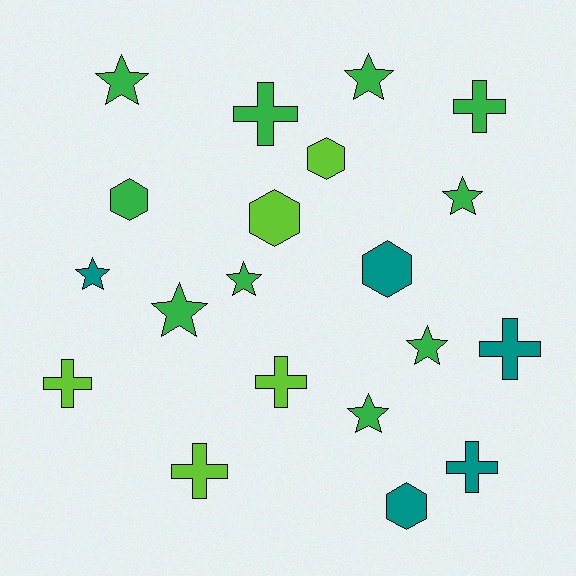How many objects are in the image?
There are 20 objects.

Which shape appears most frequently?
Star, with 8 objects.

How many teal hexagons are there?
There are 2 teal hexagons.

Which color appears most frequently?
Green, with 10 objects.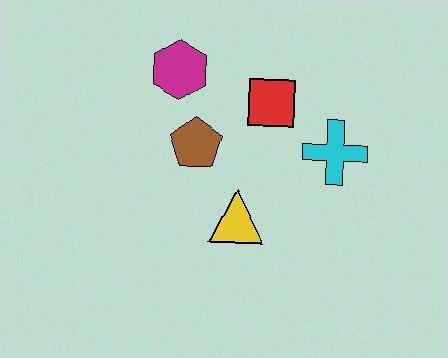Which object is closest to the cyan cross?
The red square is closest to the cyan cross.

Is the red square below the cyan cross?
No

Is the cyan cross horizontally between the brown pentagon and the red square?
No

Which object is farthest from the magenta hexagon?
The cyan cross is farthest from the magenta hexagon.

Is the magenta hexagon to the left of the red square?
Yes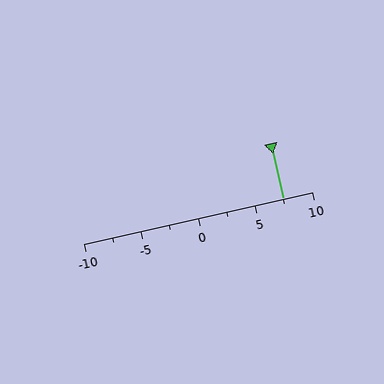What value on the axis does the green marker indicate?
The marker indicates approximately 7.5.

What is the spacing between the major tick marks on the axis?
The major ticks are spaced 5 apart.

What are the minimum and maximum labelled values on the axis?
The axis runs from -10 to 10.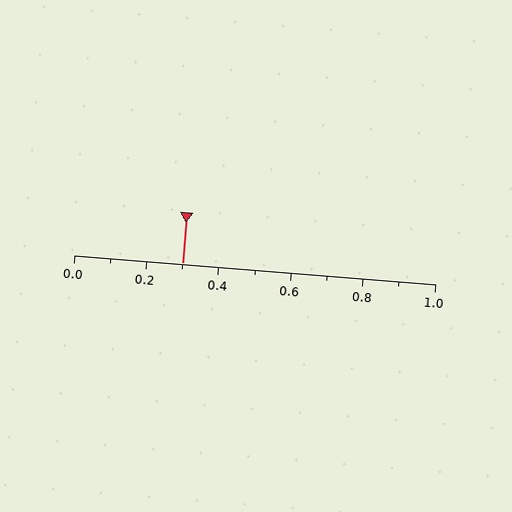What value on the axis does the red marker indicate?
The marker indicates approximately 0.3.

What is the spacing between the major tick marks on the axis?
The major ticks are spaced 0.2 apart.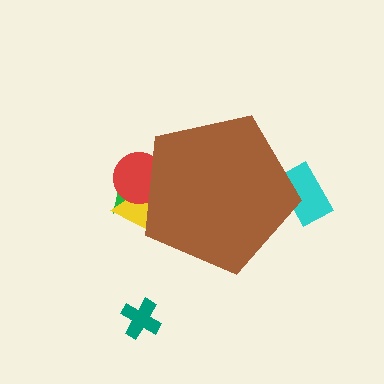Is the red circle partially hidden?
Yes, the red circle is partially hidden behind the brown pentagon.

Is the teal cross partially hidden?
No, the teal cross is fully visible.